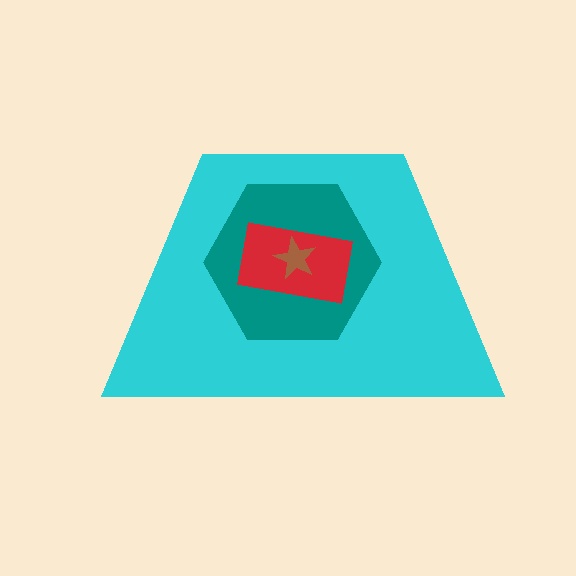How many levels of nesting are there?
4.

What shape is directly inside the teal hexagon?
The red rectangle.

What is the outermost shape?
The cyan trapezoid.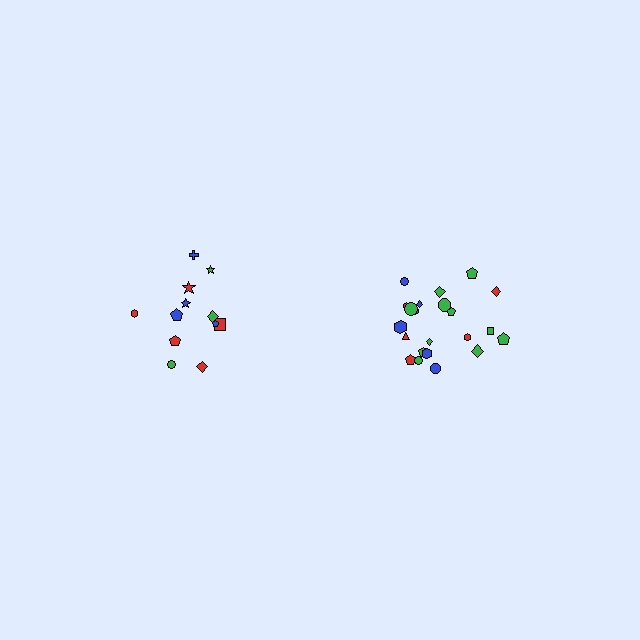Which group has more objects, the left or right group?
The right group.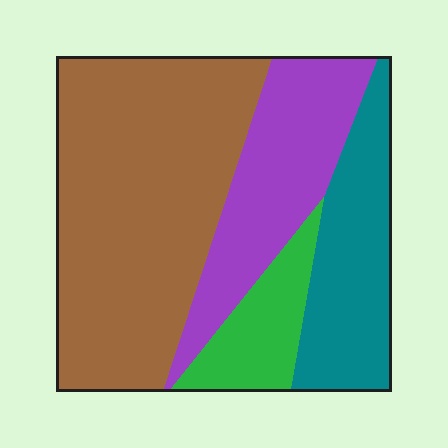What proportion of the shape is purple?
Purple covers about 20% of the shape.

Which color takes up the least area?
Green, at roughly 10%.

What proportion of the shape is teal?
Teal takes up less than a quarter of the shape.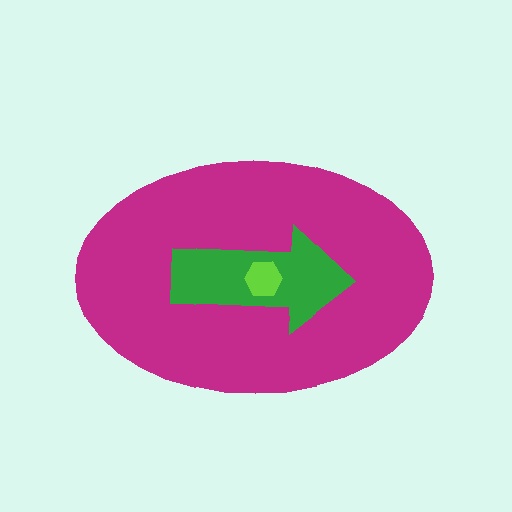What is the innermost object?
The lime hexagon.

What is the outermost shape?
The magenta ellipse.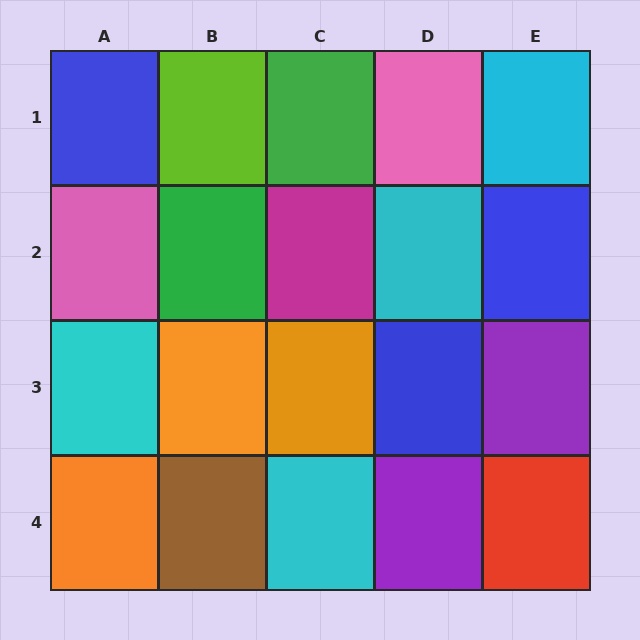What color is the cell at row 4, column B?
Brown.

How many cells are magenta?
1 cell is magenta.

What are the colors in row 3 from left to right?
Cyan, orange, orange, blue, purple.